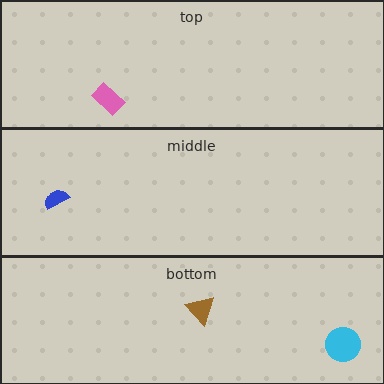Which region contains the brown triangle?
The bottom region.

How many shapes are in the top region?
1.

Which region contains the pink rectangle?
The top region.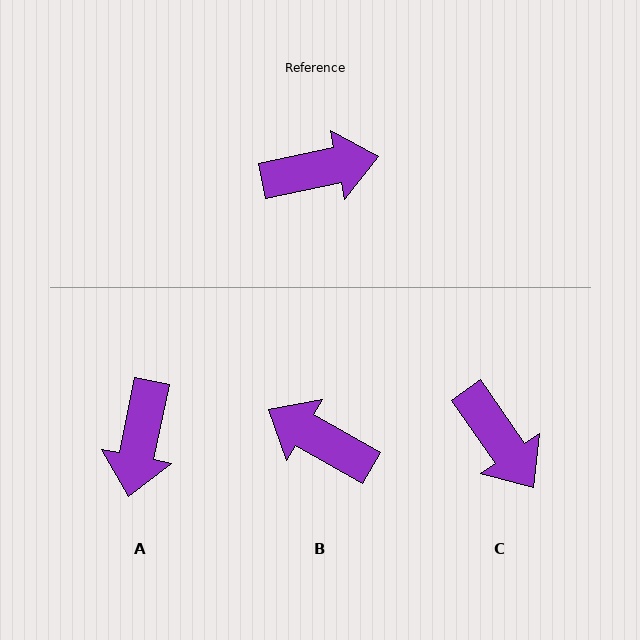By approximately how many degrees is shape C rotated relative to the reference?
Approximately 67 degrees clockwise.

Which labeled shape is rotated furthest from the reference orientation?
B, about 139 degrees away.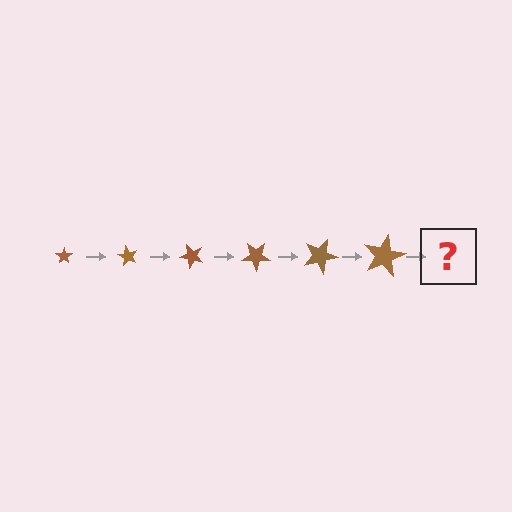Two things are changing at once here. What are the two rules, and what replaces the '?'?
The two rules are that the star grows larger each step and it rotates 60 degrees each step. The '?' should be a star, larger than the previous one and rotated 360 degrees from the start.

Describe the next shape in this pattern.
It should be a star, larger than the previous one and rotated 360 degrees from the start.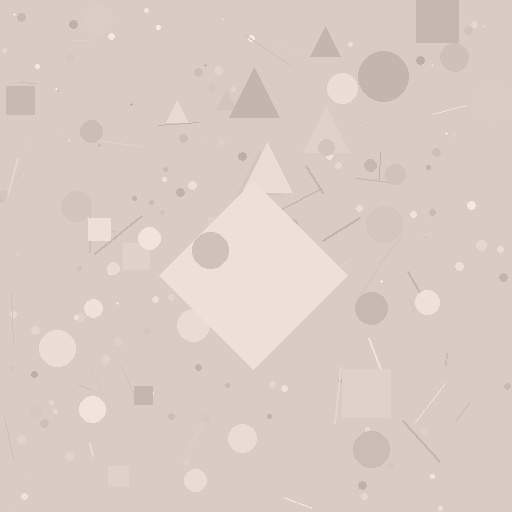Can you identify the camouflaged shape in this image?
The camouflaged shape is a diamond.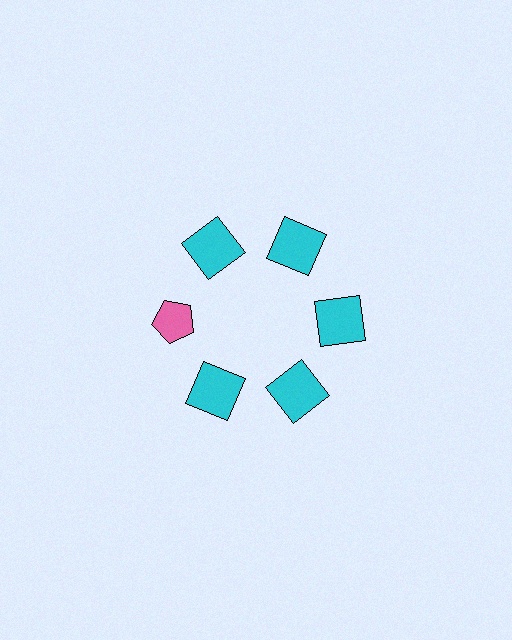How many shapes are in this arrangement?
There are 6 shapes arranged in a ring pattern.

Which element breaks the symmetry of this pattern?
The pink pentagon at roughly the 9 o'clock position breaks the symmetry. All other shapes are cyan squares.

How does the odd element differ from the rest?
It differs in both color (pink instead of cyan) and shape (pentagon instead of square).